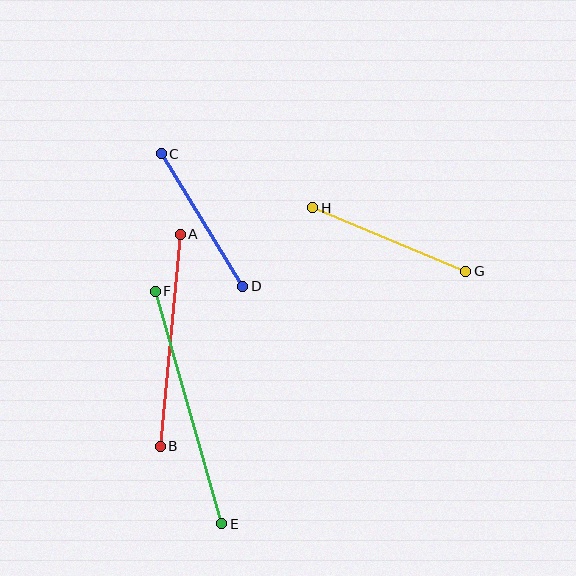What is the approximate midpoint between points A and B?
The midpoint is at approximately (170, 340) pixels.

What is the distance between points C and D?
The distance is approximately 156 pixels.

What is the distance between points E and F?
The distance is approximately 242 pixels.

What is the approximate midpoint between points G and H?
The midpoint is at approximately (389, 239) pixels.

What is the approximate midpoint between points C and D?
The midpoint is at approximately (202, 220) pixels.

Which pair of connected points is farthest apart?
Points E and F are farthest apart.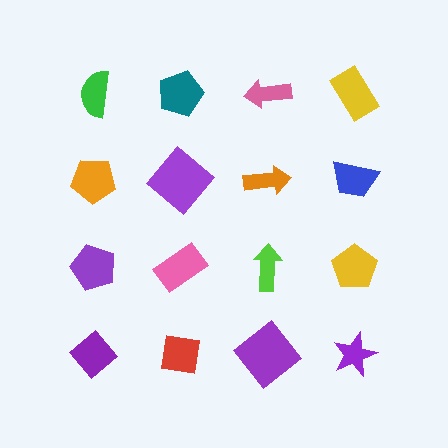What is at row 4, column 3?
A purple diamond.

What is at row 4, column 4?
A purple star.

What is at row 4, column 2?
A red square.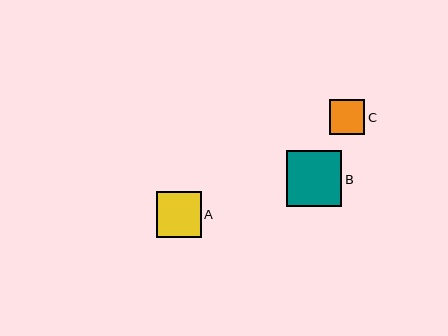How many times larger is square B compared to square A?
Square B is approximately 1.2 times the size of square A.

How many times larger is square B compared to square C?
Square B is approximately 1.6 times the size of square C.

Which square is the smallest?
Square C is the smallest with a size of approximately 35 pixels.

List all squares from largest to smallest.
From largest to smallest: B, A, C.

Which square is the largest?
Square B is the largest with a size of approximately 55 pixels.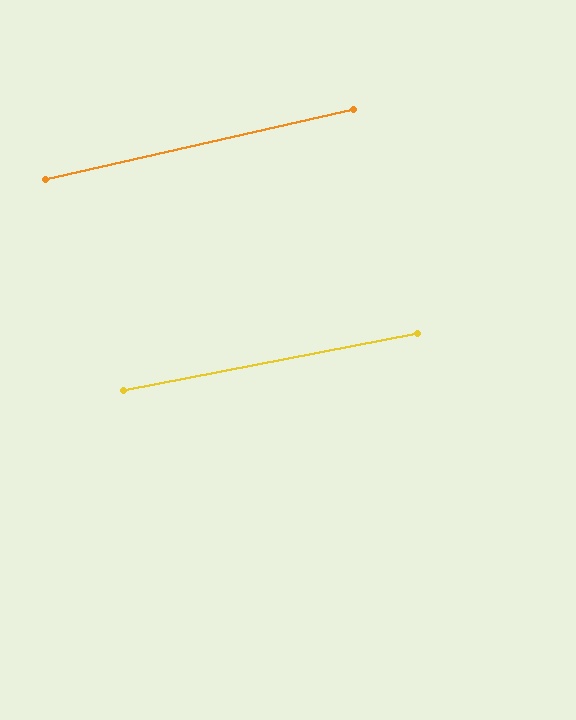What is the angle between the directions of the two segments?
Approximately 2 degrees.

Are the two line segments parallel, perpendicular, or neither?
Parallel — their directions differ by only 1.8°.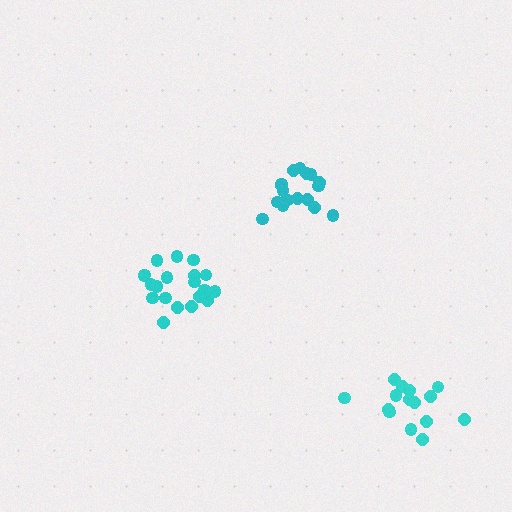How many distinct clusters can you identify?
There are 3 distinct clusters.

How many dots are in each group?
Group 1: 20 dots, Group 2: 18 dots, Group 3: 15 dots (53 total).